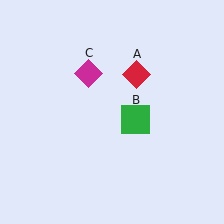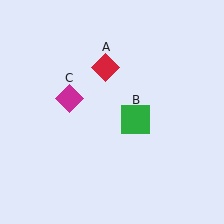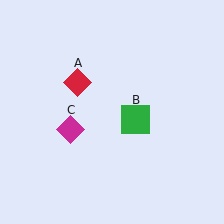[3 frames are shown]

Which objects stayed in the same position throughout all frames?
Green square (object B) remained stationary.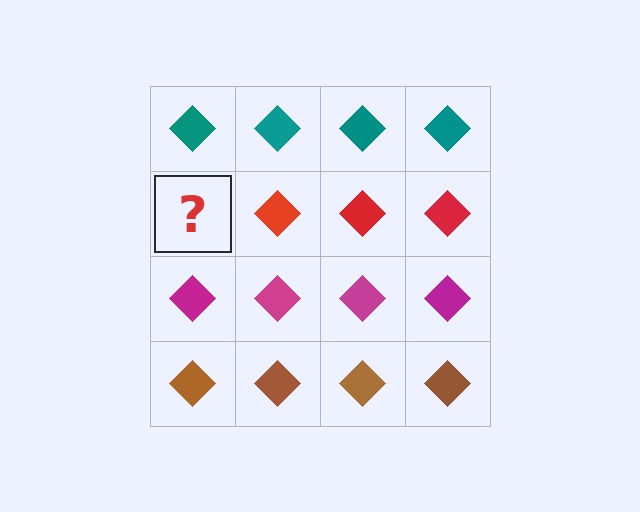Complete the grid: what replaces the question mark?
The question mark should be replaced with a red diamond.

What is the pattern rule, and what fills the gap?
The rule is that each row has a consistent color. The gap should be filled with a red diamond.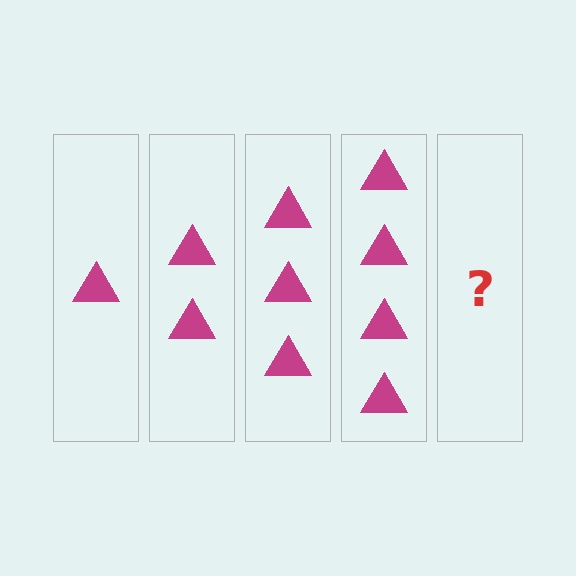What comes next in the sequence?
The next element should be 5 triangles.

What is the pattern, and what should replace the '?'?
The pattern is that each step adds one more triangle. The '?' should be 5 triangles.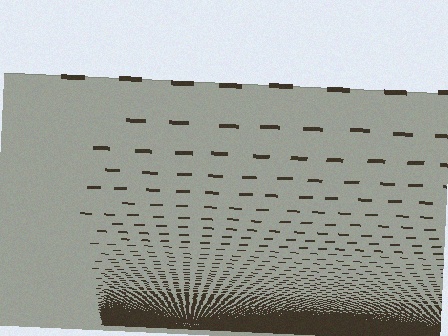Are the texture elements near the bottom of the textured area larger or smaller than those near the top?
Smaller. The gradient is inverted — elements near the bottom are smaller and denser.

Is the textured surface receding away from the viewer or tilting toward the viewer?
The surface appears to tilt toward the viewer. Texture elements get larger and sparser toward the top.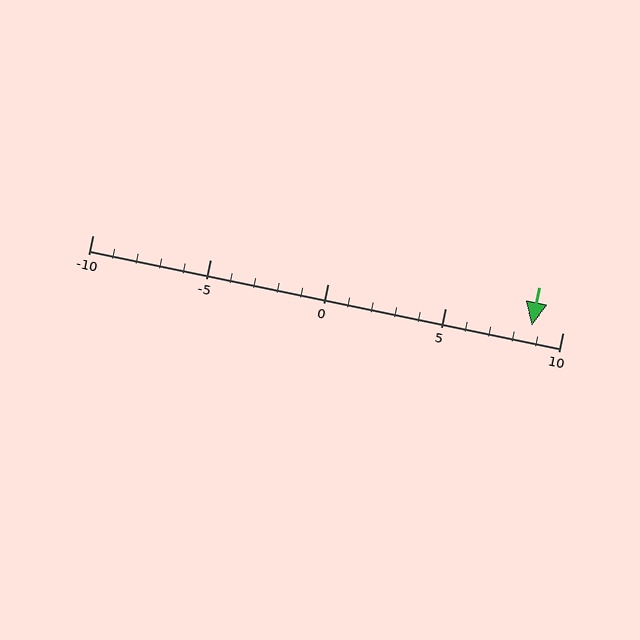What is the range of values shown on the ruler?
The ruler shows values from -10 to 10.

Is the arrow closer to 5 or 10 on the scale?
The arrow is closer to 10.